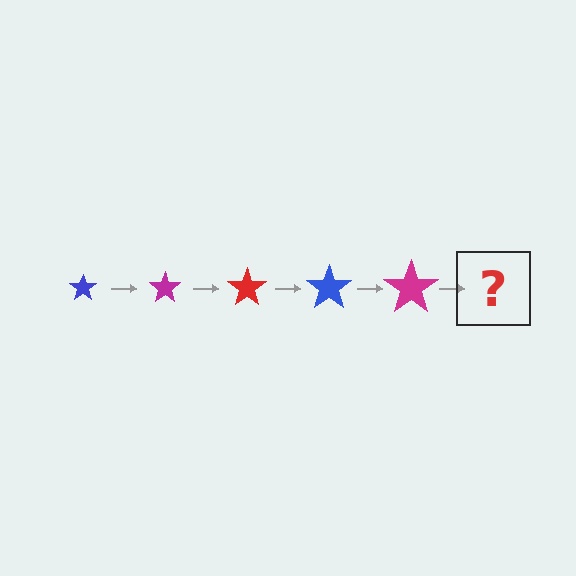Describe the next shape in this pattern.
It should be a red star, larger than the previous one.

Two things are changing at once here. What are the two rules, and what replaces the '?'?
The two rules are that the star grows larger each step and the color cycles through blue, magenta, and red. The '?' should be a red star, larger than the previous one.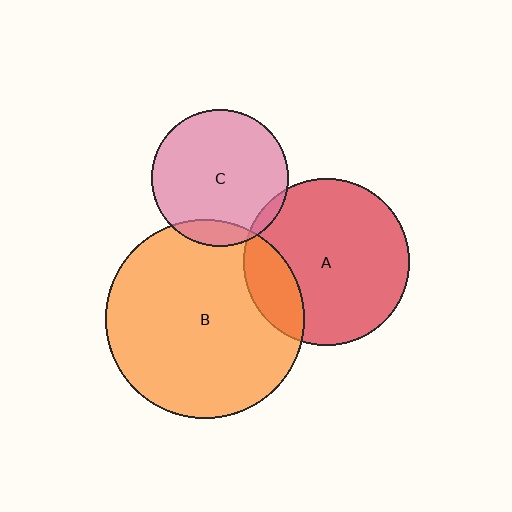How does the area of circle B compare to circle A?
Approximately 1.4 times.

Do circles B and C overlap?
Yes.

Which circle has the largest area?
Circle B (orange).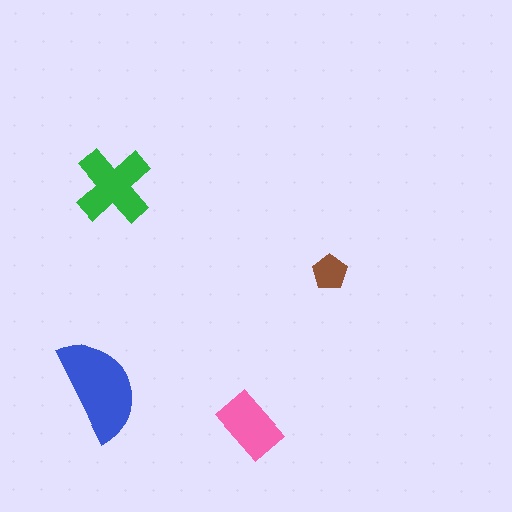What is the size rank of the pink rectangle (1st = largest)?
3rd.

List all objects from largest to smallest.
The blue semicircle, the green cross, the pink rectangle, the brown pentagon.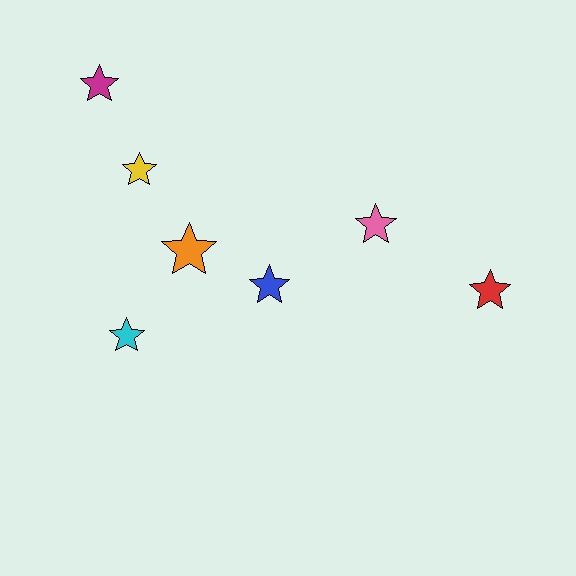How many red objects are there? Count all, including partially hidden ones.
There is 1 red object.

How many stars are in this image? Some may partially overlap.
There are 7 stars.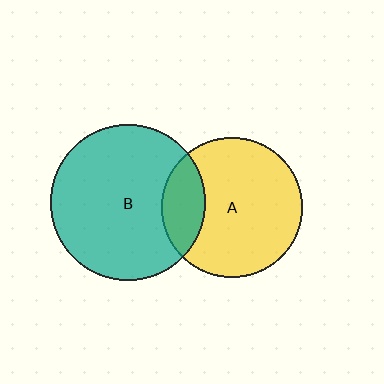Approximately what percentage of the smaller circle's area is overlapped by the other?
Approximately 20%.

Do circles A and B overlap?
Yes.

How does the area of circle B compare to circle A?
Approximately 1.2 times.